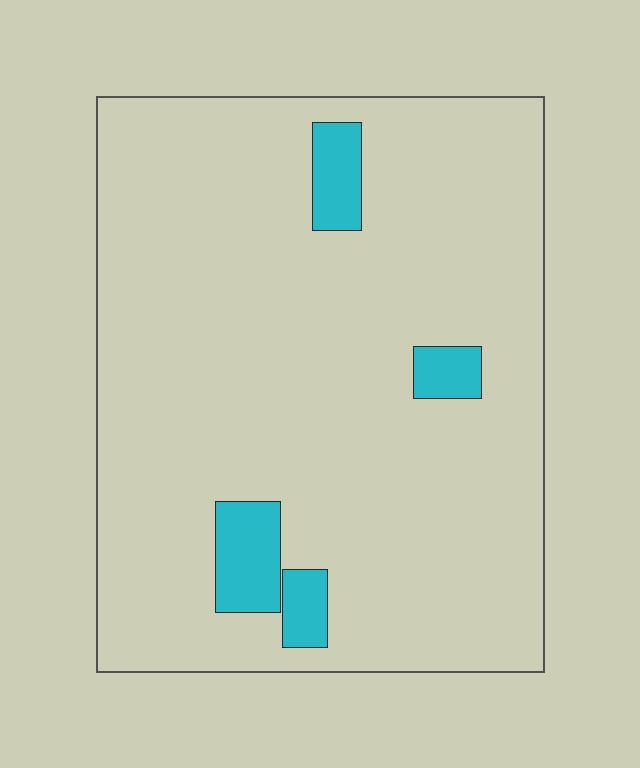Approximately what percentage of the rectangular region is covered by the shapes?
Approximately 10%.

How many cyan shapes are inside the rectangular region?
4.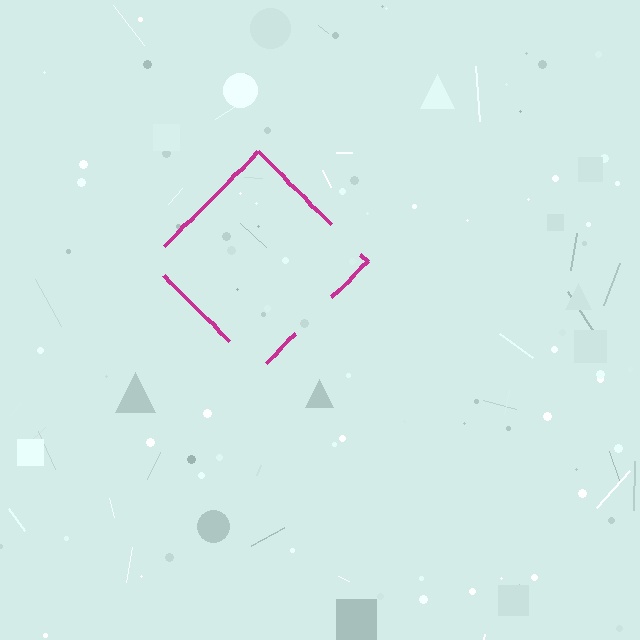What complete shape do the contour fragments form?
The contour fragments form a diamond.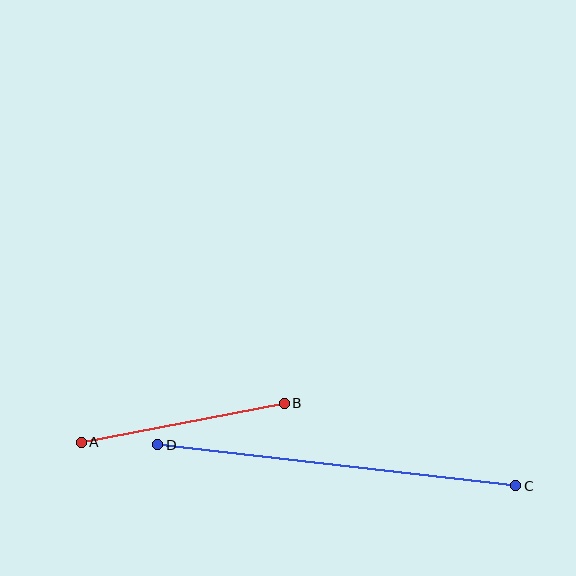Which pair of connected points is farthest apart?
Points C and D are farthest apart.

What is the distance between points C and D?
The distance is approximately 360 pixels.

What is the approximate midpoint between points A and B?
The midpoint is at approximately (183, 423) pixels.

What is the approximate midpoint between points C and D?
The midpoint is at approximately (337, 465) pixels.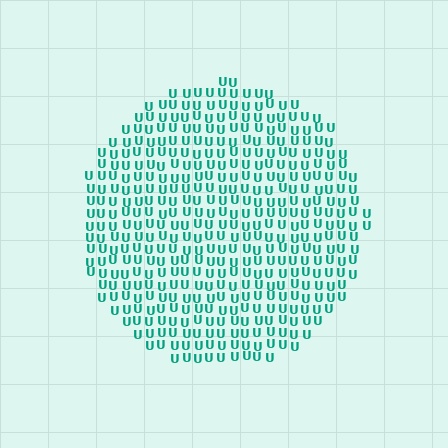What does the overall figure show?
The overall figure shows a circle.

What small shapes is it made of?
It is made of small letter U's.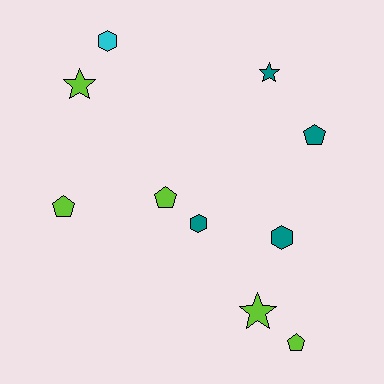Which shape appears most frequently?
Pentagon, with 4 objects.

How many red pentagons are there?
There are no red pentagons.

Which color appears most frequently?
Lime, with 5 objects.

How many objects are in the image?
There are 10 objects.